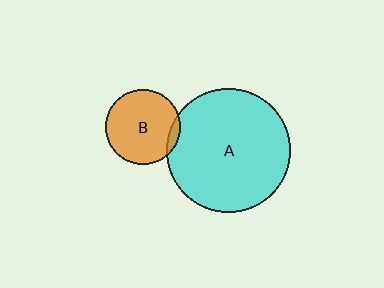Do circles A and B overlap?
Yes.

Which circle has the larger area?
Circle A (cyan).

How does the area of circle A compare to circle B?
Approximately 2.7 times.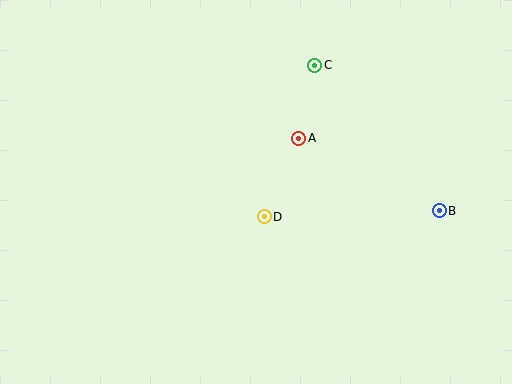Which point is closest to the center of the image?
Point D at (264, 217) is closest to the center.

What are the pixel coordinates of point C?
Point C is at (315, 65).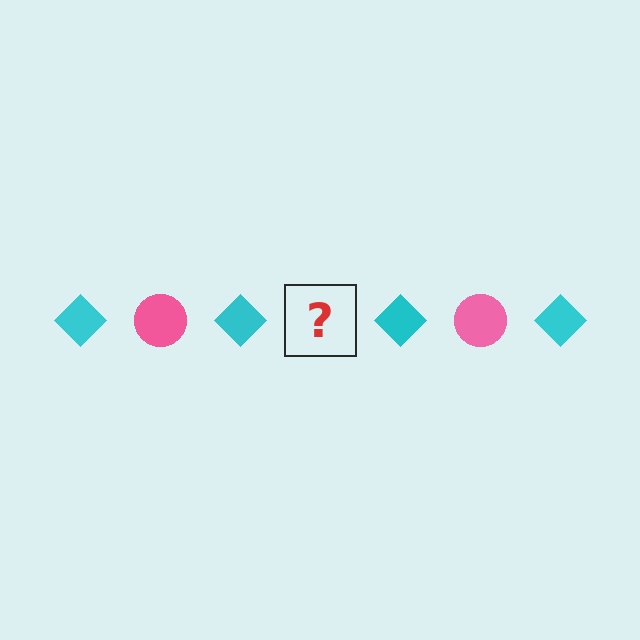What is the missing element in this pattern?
The missing element is a pink circle.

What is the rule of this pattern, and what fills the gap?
The rule is that the pattern alternates between cyan diamond and pink circle. The gap should be filled with a pink circle.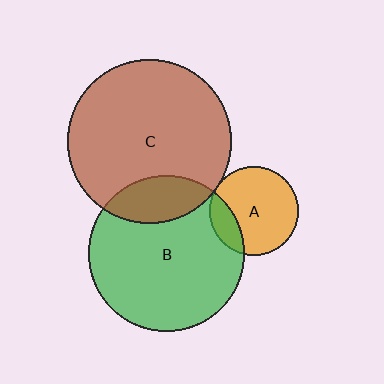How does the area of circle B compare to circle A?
Approximately 3.1 times.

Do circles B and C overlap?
Yes.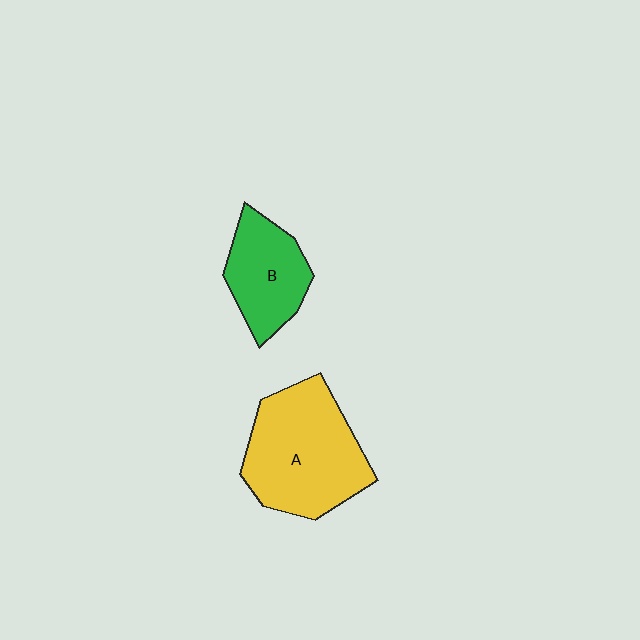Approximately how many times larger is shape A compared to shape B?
Approximately 1.7 times.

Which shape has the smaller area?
Shape B (green).